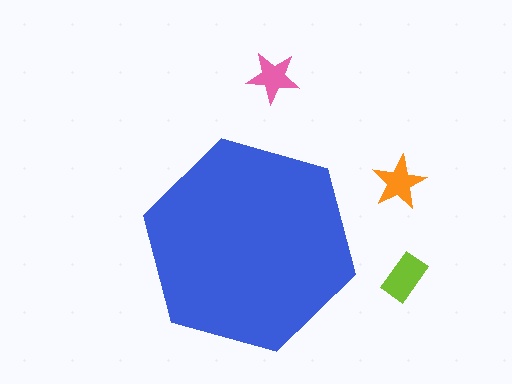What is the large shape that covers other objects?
A blue hexagon.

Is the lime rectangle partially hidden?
No, the lime rectangle is fully visible.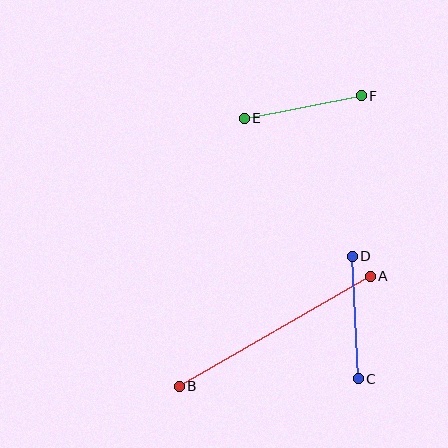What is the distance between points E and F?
The distance is approximately 119 pixels.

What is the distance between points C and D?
The distance is approximately 123 pixels.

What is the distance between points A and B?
The distance is approximately 221 pixels.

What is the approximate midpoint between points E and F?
The midpoint is at approximately (303, 107) pixels.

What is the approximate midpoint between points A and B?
The midpoint is at approximately (275, 331) pixels.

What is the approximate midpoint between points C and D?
The midpoint is at approximately (355, 318) pixels.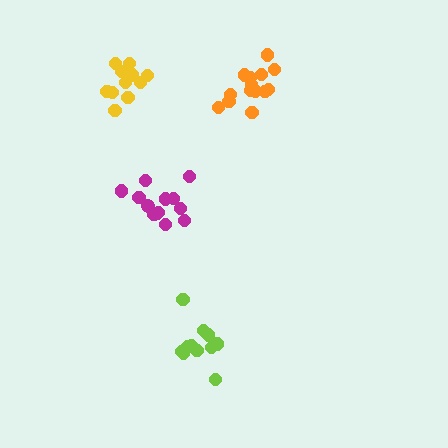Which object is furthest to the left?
The yellow cluster is leftmost.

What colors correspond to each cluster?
The clusters are colored: yellow, magenta, orange, lime.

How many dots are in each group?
Group 1: 11 dots, Group 2: 13 dots, Group 3: 15 dots, Group 4: 11 dots (50 total).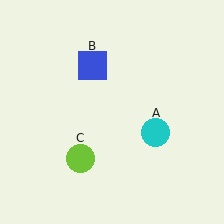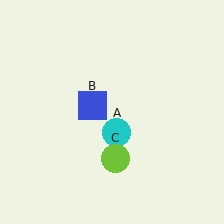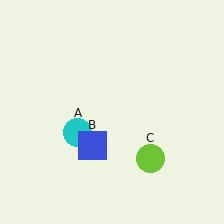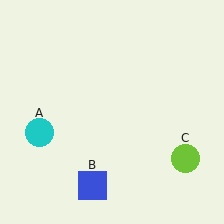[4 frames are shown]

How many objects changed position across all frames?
3 objects changed position: cyan circle (object A), blue square (object B), lime circle (object C).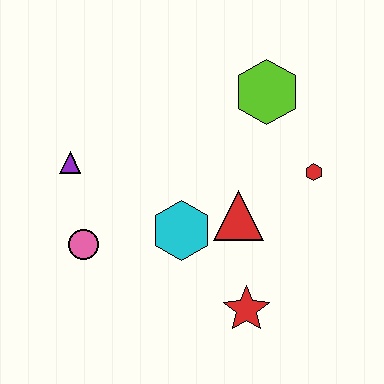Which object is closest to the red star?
The red triangle is closest to the red star.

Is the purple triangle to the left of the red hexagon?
Yes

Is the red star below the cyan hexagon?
Yes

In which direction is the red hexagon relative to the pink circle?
The red hexagon is to the right of the pink circle.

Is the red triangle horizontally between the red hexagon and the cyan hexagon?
Yes